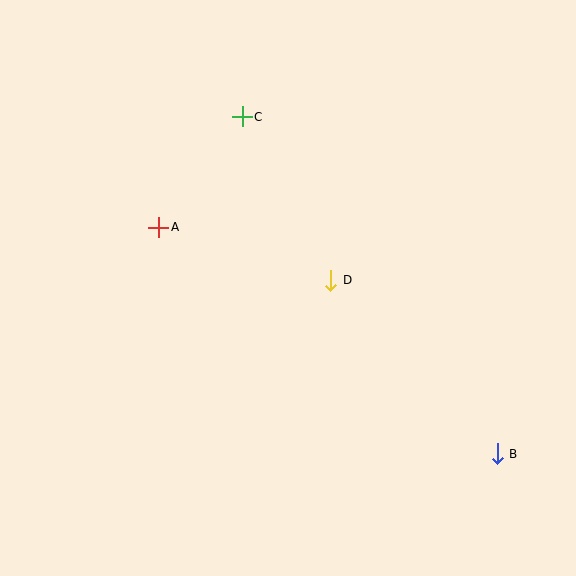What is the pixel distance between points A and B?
The distance between A and B is 408 pixels.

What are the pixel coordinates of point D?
Point D is at (331, 280).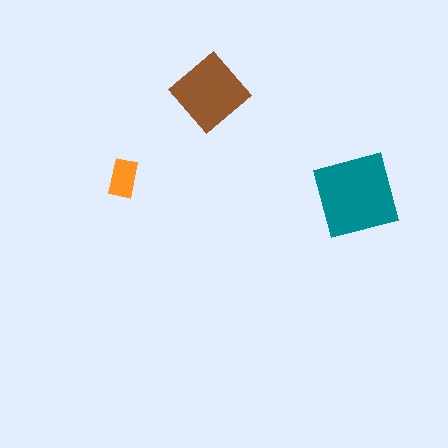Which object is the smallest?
The orange rectangle.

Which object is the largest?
The teal square.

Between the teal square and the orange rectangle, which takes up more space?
The teal square.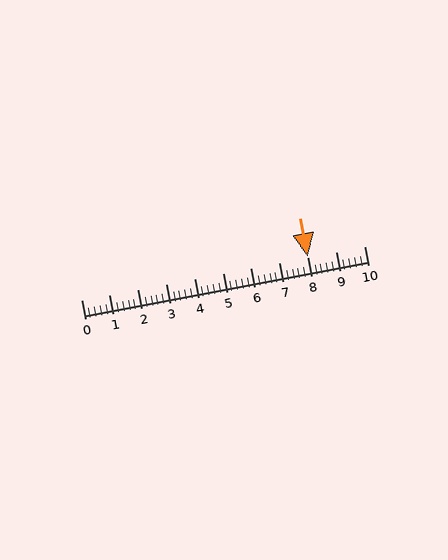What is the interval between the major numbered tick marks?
The major tick marks are spaced 1 units apart.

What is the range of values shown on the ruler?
The ruler shows values from 0 to 10.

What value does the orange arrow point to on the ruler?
The orange arrow points to approximately 8.0.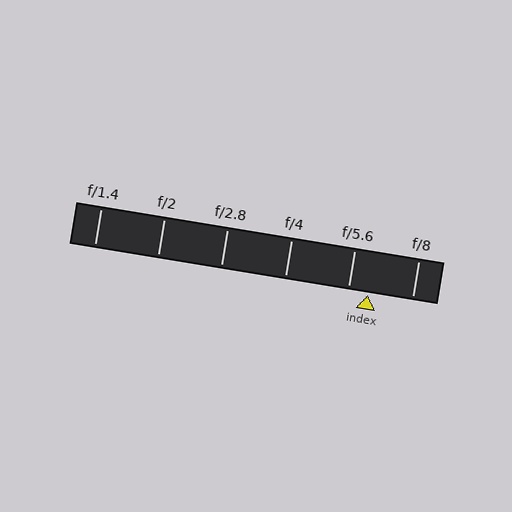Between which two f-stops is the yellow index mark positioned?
The index mark is between f/5.6 and f/8.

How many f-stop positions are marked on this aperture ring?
There are 6 f-stop positions marked.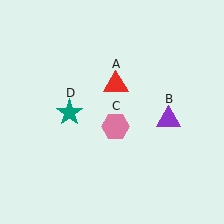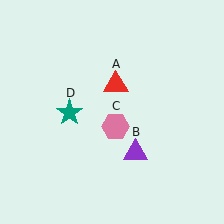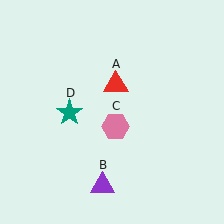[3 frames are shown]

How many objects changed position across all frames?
1 object changed position: purple triangle (object B).